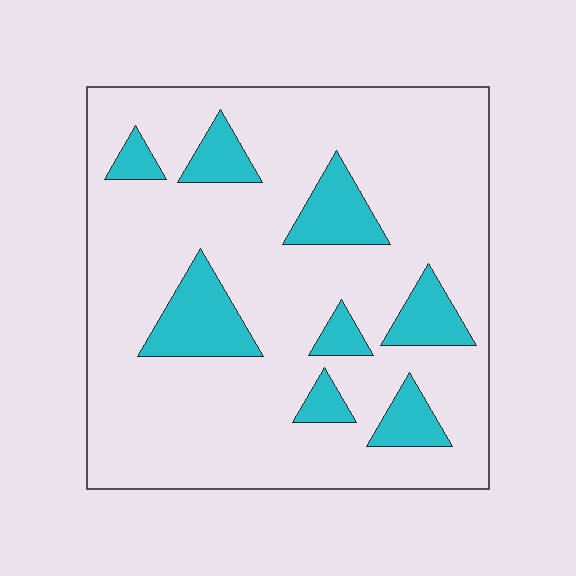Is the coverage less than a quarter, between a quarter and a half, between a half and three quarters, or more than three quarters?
Less than a quarter.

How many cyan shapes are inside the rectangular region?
8.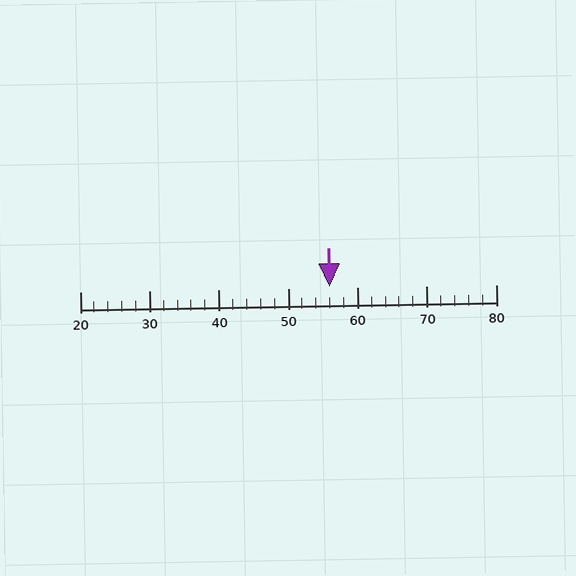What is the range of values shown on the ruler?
The ruler shows values from 20 to 80.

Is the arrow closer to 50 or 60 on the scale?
The arrow is closer to 60.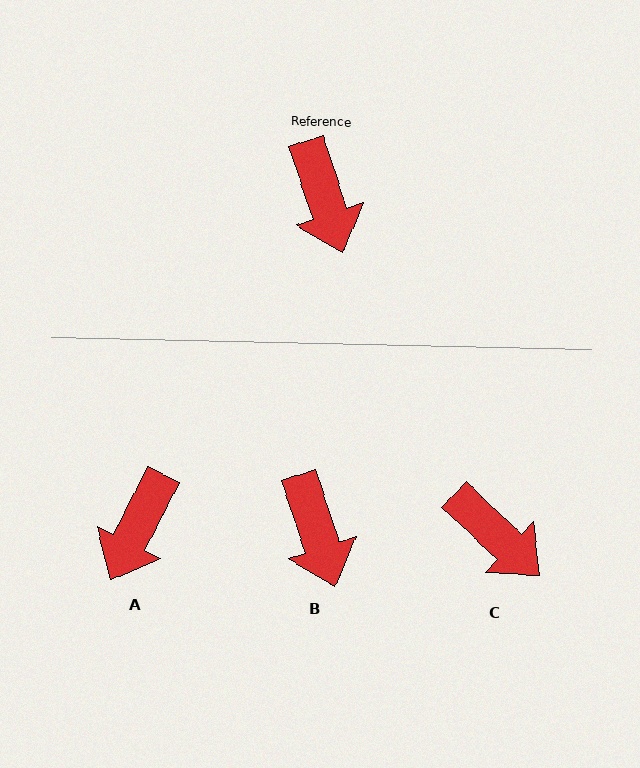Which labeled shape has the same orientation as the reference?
B.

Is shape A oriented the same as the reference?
No, it is off by about 45 degrees.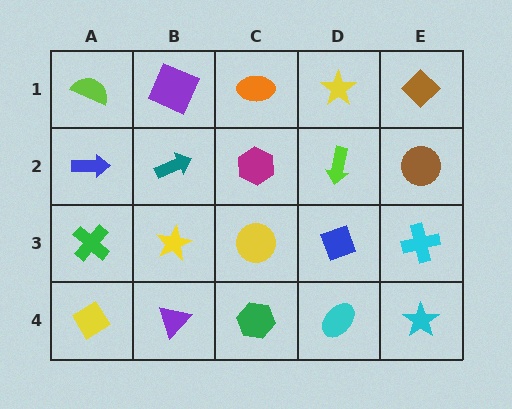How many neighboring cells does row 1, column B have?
3.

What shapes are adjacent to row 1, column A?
A blue arrow (row 2, column A), a purple square (row 1, column B).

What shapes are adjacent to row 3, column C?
A magenta hexagon (row 2, column C), a green hexagon (row 4, column C), a yellow star (row 3, column B), a blue diamond (row 3, column D).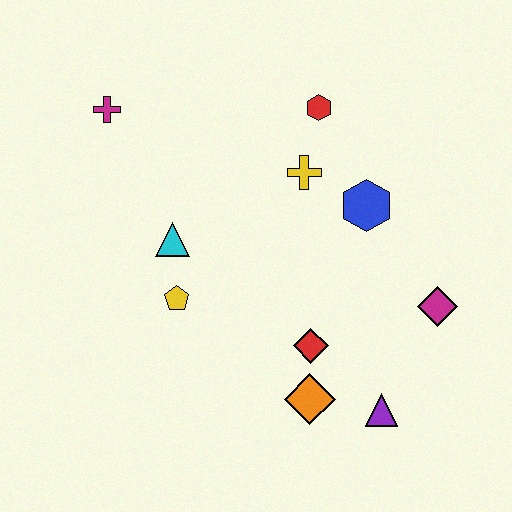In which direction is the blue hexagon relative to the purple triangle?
The blue hexagon is above the purple triangle.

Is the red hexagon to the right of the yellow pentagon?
Yes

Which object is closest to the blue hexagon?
The yellow cross is closest to the blue hexagon.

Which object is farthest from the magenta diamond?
The magenta cross is farthest from the magenta diamond.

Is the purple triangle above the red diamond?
No